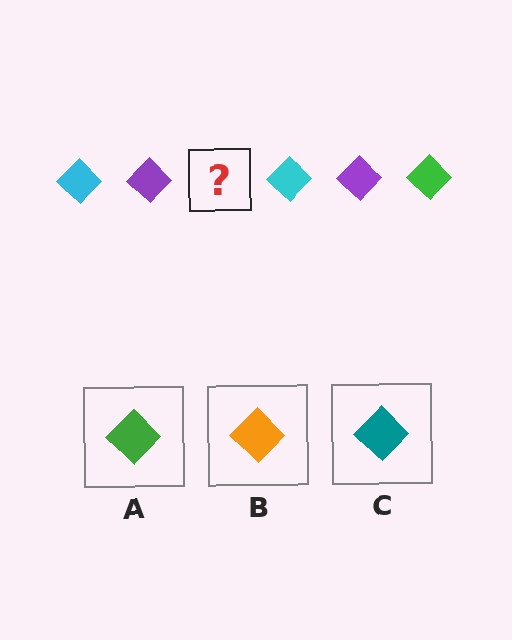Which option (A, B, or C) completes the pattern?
A.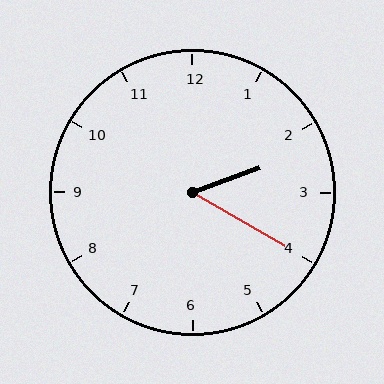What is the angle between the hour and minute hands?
Approximately 50 degrees.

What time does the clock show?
2:20.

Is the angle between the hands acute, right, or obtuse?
It is acute.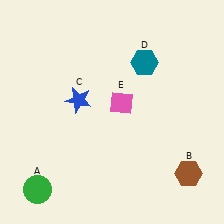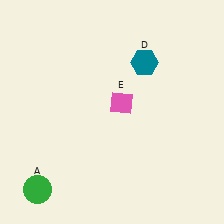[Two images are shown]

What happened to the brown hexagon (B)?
The brown hexagon (B) was removed in Image 2. It was in the bottom-right area of Image 1.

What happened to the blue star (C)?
The blue star (C) was removed in Image 2. It was in the top-left area of Image 1.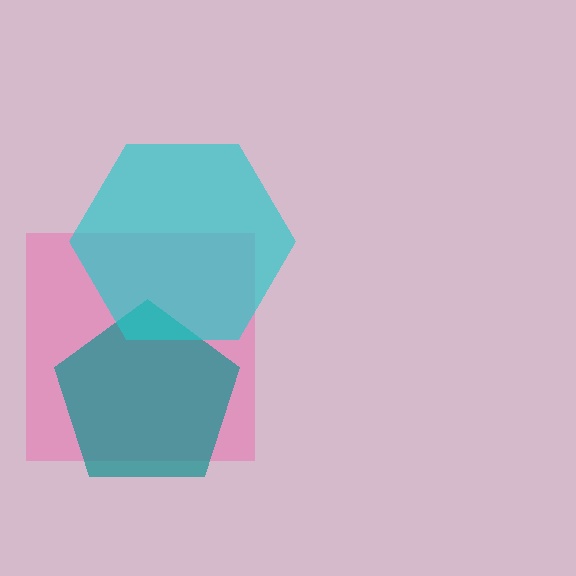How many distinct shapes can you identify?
There are 3 distinct shapes: a pink square, a teal pentagon, a cyan hexagon.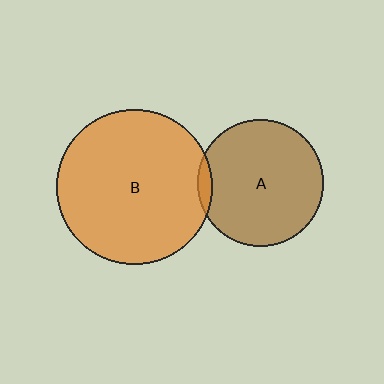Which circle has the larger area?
Circle B (orange).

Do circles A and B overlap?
Yes.